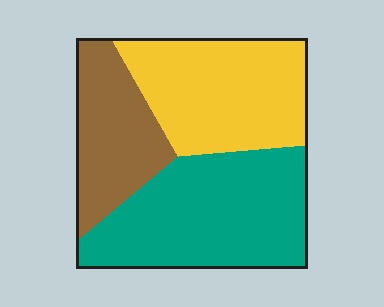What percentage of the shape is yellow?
Yellow covers around 35% of the shape.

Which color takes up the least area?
Brown, at roughly 25%.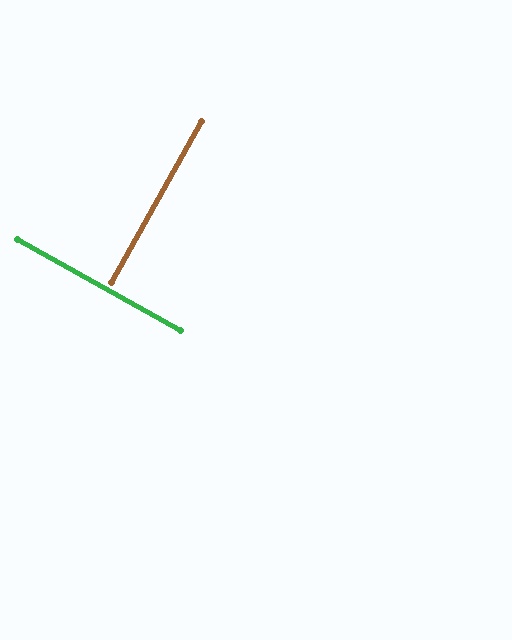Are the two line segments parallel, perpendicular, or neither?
Perpendicular — they meet at approximately 90°.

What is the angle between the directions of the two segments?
Approximately 90 degrees.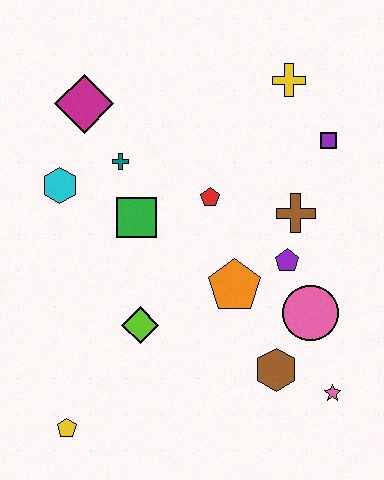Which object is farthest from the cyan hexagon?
The pink star is farthest from the cyan hexagon.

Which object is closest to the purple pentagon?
The brown cross is closest to the purple pentagon.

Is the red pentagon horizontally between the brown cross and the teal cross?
Yes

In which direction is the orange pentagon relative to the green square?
The orange pentagon is to the right of the green square.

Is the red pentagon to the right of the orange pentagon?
No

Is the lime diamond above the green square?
No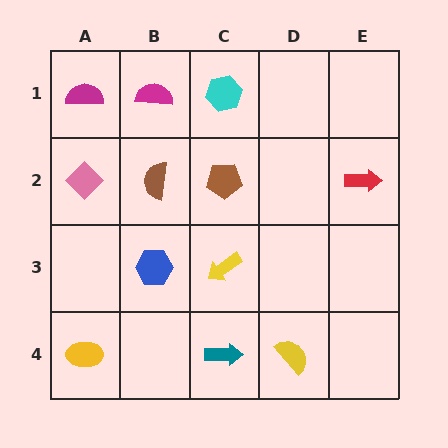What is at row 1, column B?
A magenta semicircle.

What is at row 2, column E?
A red arrow.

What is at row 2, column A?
A pink diamond.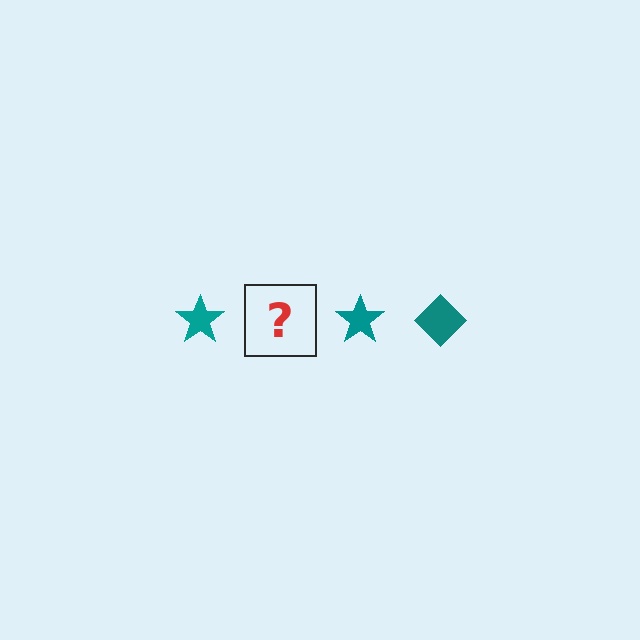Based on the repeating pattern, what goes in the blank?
The blank should be a teal diamond.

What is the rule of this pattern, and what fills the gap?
The rule is that the pattern cycles through star, diamond shapes in teal. The gap should be filled with a teal diamond.